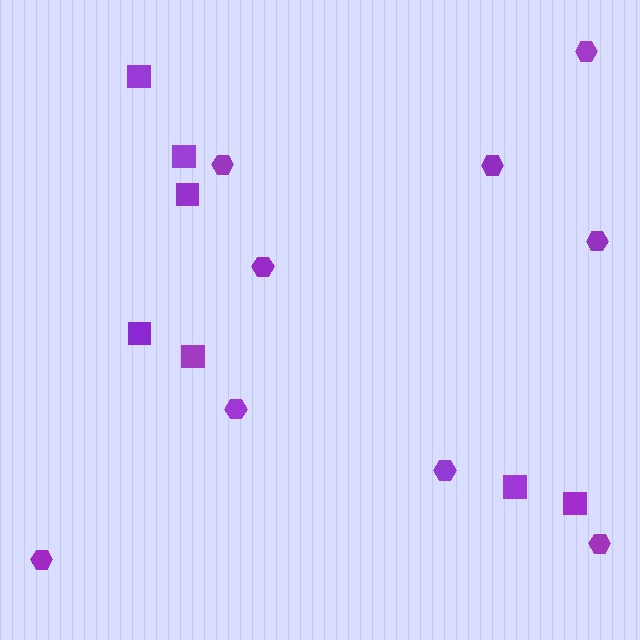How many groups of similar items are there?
There are 2 groups: one group of squares (7) and one group of hexagons (9).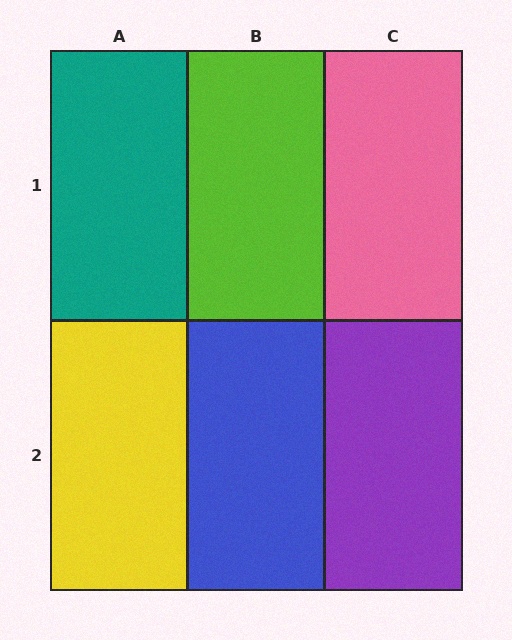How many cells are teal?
1 cell is teal.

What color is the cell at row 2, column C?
Purple.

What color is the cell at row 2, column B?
Blue.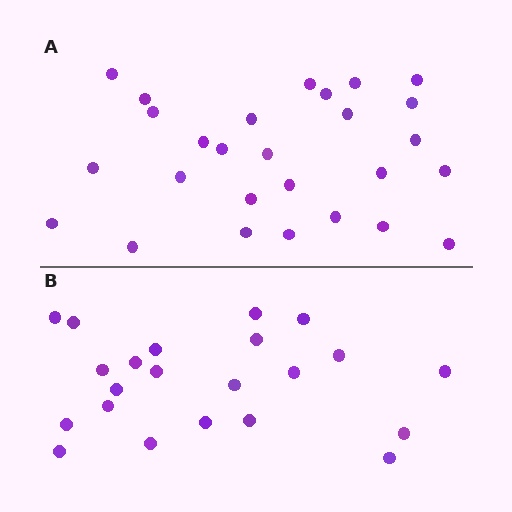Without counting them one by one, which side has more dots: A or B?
Region A (the top region) has more dots.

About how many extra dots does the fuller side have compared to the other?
Region A has about 5 more dots than region B.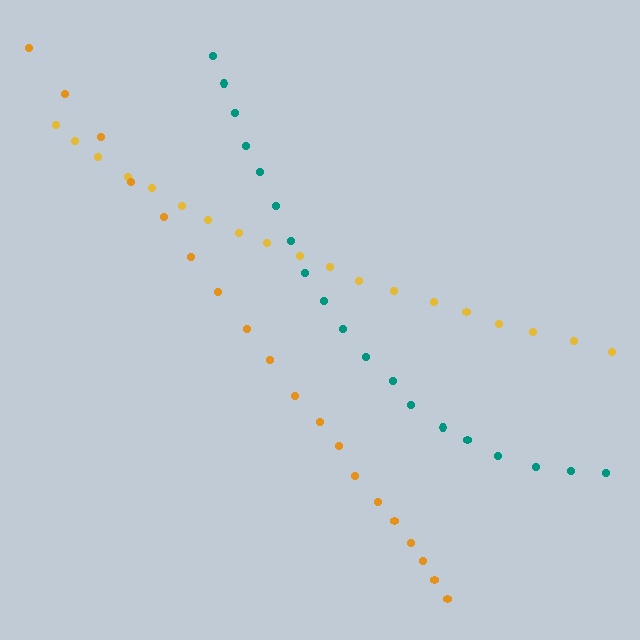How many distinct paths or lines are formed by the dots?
There are 3 distinct paths.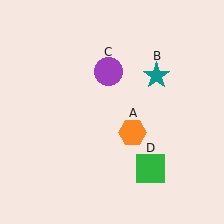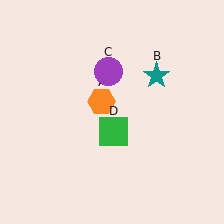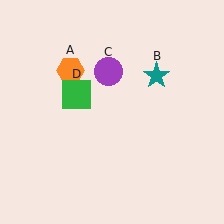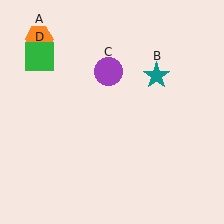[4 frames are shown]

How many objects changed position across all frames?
2 objects changed position: orange hexagon (object A), green square (object D).